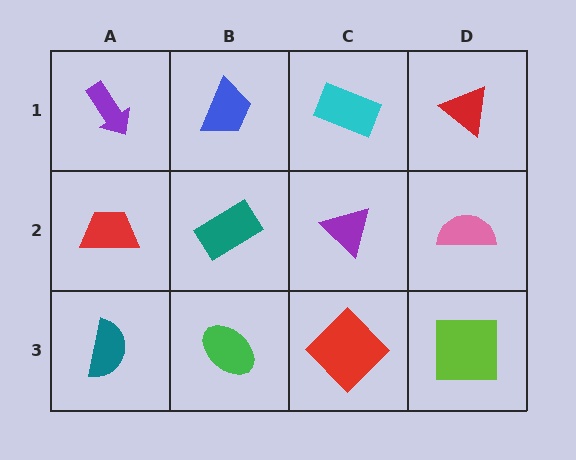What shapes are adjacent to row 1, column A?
A red trapezoid (row 2, column A), a blue trapezoid (row 1, column B).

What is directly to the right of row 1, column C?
A red triangle.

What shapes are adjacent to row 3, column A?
A red trapezoid (row 2, column A), a green ellipse (row 3, column B).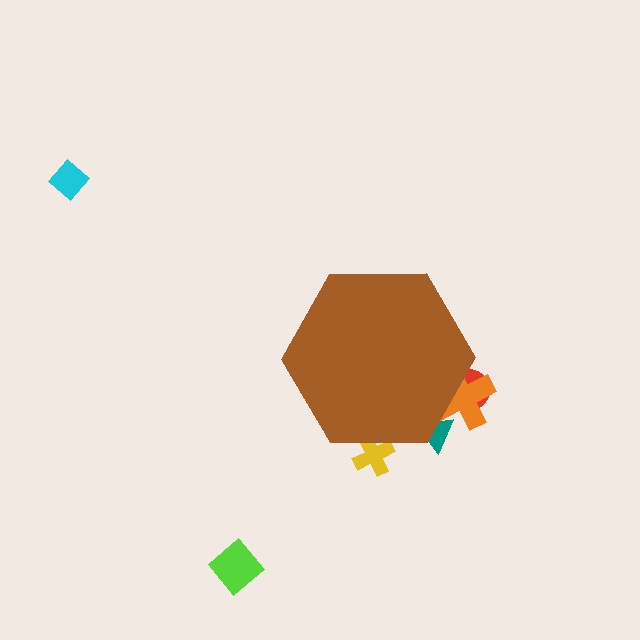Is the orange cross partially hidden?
Yes, the orange cross is partially hidden behind the brown hexagon.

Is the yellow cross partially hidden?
Yes, the yellow cross is partially hidden behind the brown hexagon.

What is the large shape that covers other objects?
A brown hexagon.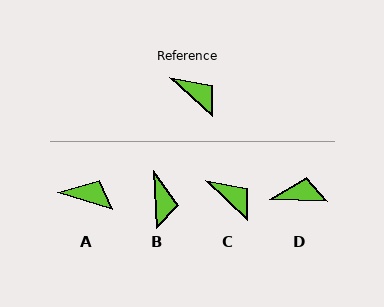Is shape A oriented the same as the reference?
No, it is off by about 26 degrees.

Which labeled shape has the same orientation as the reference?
C.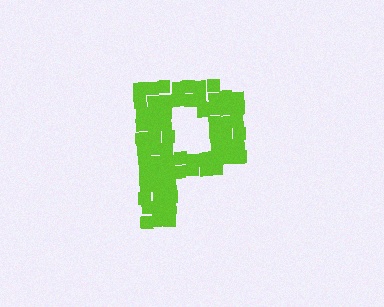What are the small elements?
The small elements are squares.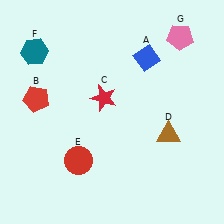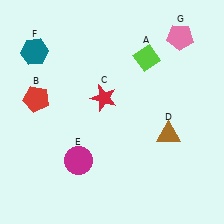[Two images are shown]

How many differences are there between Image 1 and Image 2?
There are 2 differences between the two images.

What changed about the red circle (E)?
In Image 1, E is red. In Image 2, it changed to magenta.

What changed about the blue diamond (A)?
In Image 1, A is blue. In Image 2, it changed to lime.